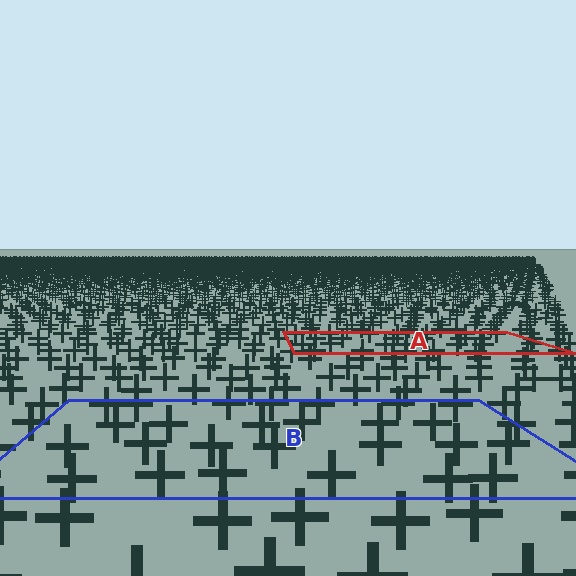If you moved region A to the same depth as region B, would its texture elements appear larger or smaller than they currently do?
They would appear larger. At a closer depth, the same texture elements are projected at a bigger on-screen size.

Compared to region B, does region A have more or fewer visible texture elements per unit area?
Region A has more texture elements per unit area — they are packed more densely because it is farther away.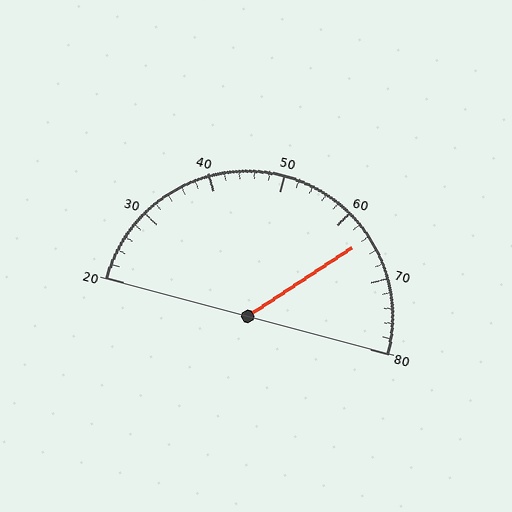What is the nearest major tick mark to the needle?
The nearest major tick mark is 60.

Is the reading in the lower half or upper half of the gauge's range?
The reading is in the upper half of the range (20 to 80).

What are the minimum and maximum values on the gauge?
The gauge ranges from 20 to 80.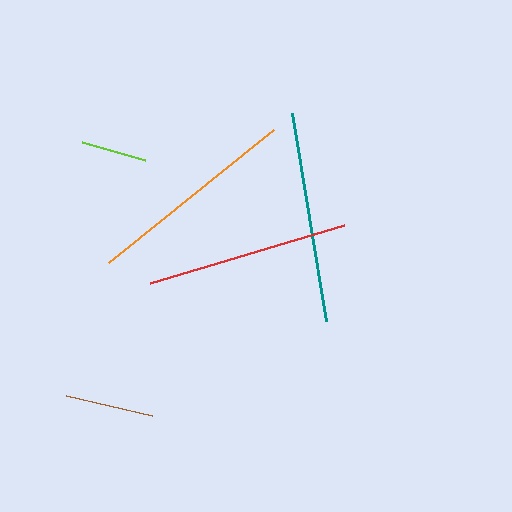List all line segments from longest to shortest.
From longest to shortest: orange, teal, red, brown, lime.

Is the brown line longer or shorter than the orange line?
The orange line is longer than the brown line.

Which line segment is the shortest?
The lime line is the shortest at approximately 65 pixels.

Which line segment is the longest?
The orange line is the longest at approximately 212 pixels.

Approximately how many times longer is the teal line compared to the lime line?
The teal line is approximately 3.2 times the length of the lime line.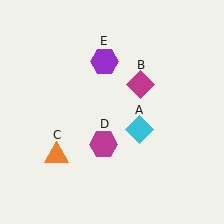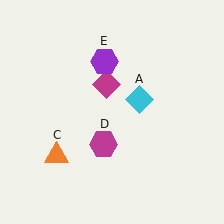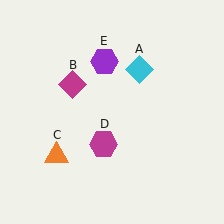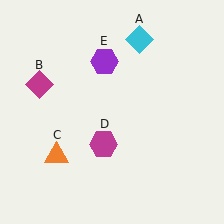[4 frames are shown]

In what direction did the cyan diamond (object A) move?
The cyan diamond (object A) moved up.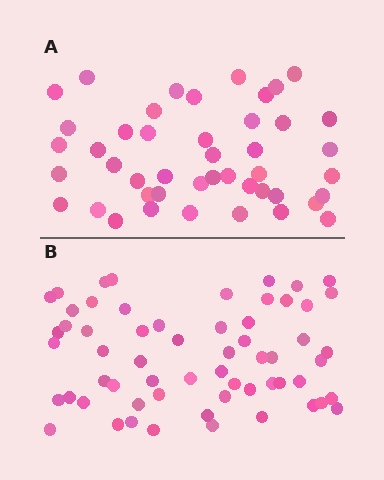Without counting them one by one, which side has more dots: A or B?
Region B (the bottom region) has more dots.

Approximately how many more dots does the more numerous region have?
Region B has approximately 15 more dots than region A.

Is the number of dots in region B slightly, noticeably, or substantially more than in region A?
Region B has noticeably more, but not dramatically so. The ratio is roughly 1.3 to 1.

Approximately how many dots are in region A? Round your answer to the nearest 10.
About 40 dots. (The exact count is 45, which rounds to 40.)